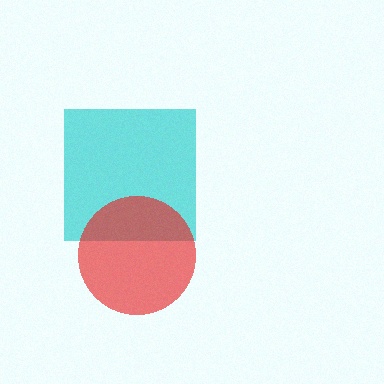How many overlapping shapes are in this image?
There are 2 overlapping shapes in the image.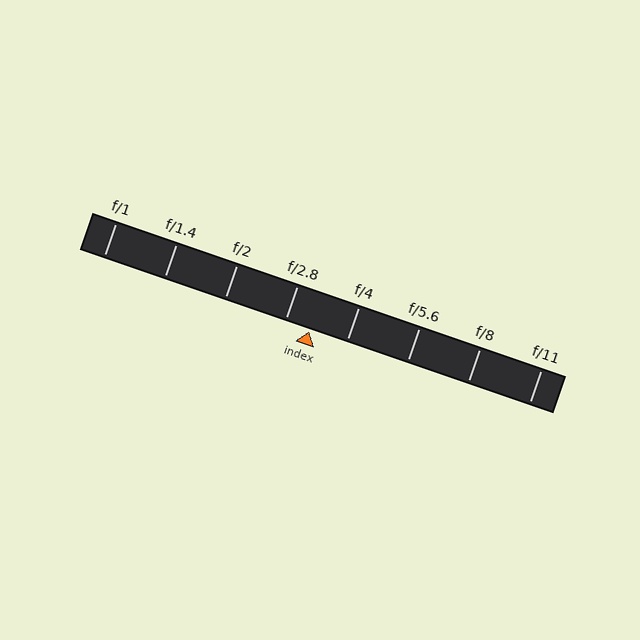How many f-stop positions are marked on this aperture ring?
There are 8 f-stop positions marked.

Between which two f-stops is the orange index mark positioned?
The index mark is between f/2.8 and f/4.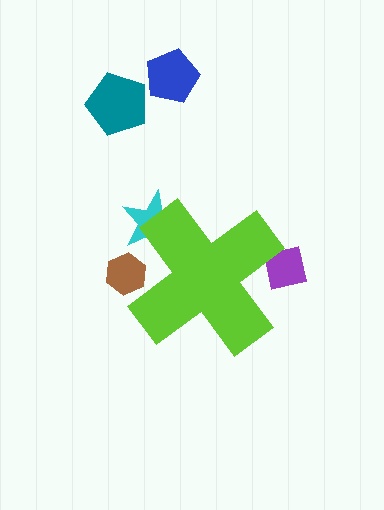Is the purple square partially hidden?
Yes, the purple square is partially hidden behind the lime cross.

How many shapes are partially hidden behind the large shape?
3 shapes are partially hidden.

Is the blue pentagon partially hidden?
No, the blue pentagon is fully visible.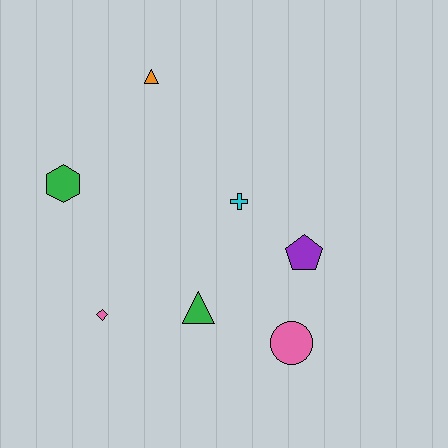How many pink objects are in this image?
There are 2 pink objects.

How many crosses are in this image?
There is 1 cross.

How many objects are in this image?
There are 7 objects.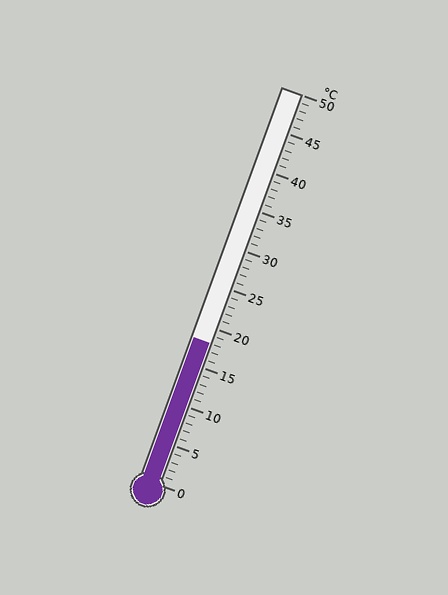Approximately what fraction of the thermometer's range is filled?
The thermometer is filled to approximately 35% of its range.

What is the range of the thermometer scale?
The thermometer scale ranges from 0°C to 50°C.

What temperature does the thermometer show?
The thermometer shows approximately 18°C.